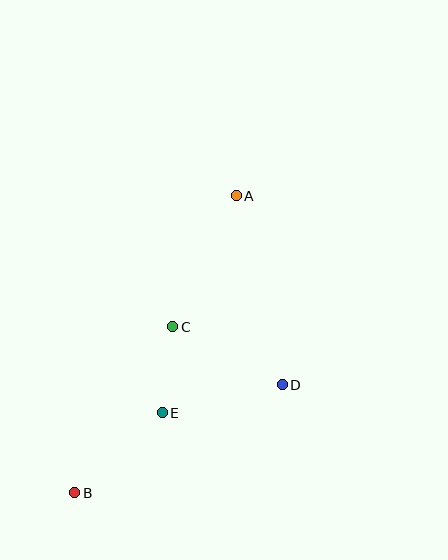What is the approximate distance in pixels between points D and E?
The distance between D and E is approximately 123 pixels.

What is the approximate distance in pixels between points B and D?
The distance between B and D is approximately 234 pixels.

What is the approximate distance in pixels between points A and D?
The distance between A and D is approximately 195 pixels.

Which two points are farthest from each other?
Points A and B are farthest from each other.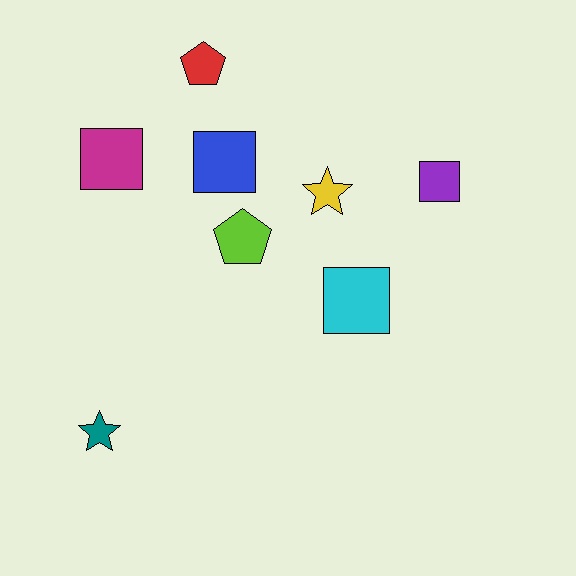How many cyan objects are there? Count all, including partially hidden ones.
There is 1 cyan object.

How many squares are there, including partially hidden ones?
There are 4 squares.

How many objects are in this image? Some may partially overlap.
There are 8 objects.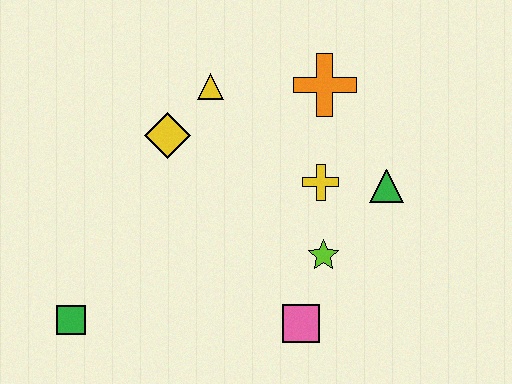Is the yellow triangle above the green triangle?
Yes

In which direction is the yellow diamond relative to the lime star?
The yellow diamond is to the left of the lime star.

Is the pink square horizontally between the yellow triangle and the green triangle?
Yes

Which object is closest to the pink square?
The lime star is closest to the pink square.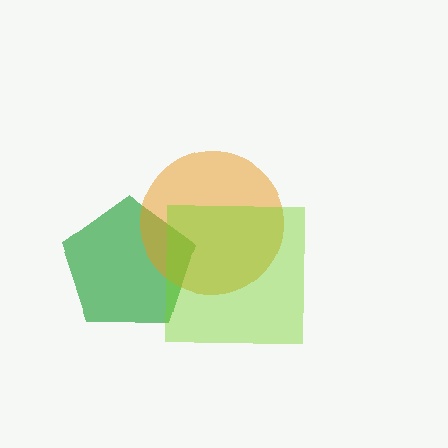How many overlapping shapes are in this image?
There are 3 overlapping shapes in the image.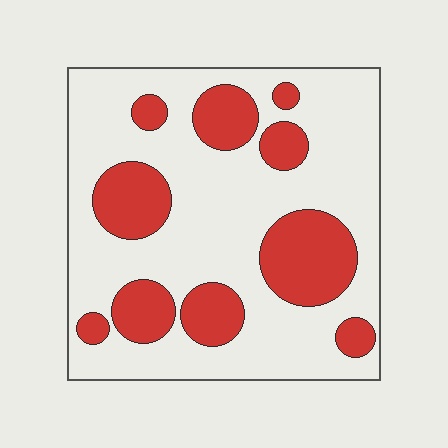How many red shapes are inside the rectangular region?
10.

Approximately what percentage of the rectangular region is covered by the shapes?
Approximately 30%.